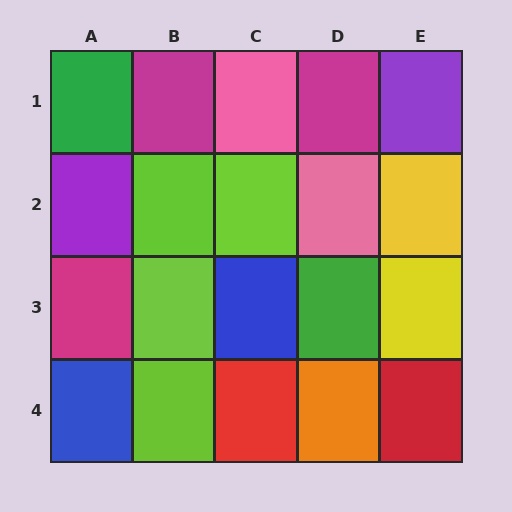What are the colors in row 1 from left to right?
Green, magenta, pink, magenta, purple.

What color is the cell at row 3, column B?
Lime.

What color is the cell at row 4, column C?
Red.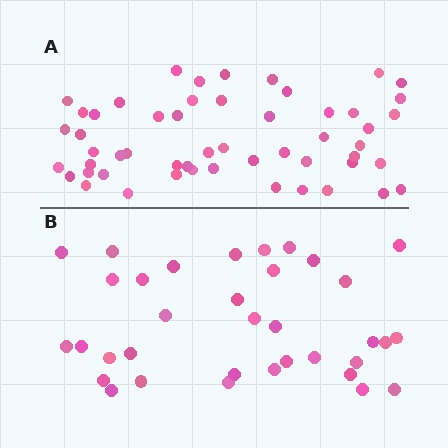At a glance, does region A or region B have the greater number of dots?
Region A (the top region) has more dots.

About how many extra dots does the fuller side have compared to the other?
Region A has approximately 20 more dots than region B.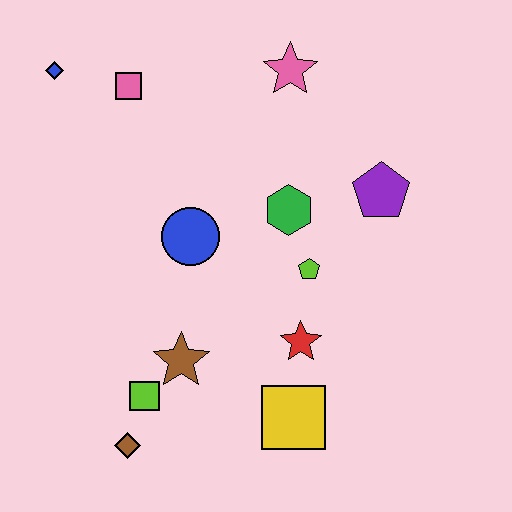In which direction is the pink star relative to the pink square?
The pink star is to the right of the pink square.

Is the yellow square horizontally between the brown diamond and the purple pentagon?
Yes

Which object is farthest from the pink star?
The brown diamond is farthest from the pink star.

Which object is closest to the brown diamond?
The lime square is closest to the brown diamond.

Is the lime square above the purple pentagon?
No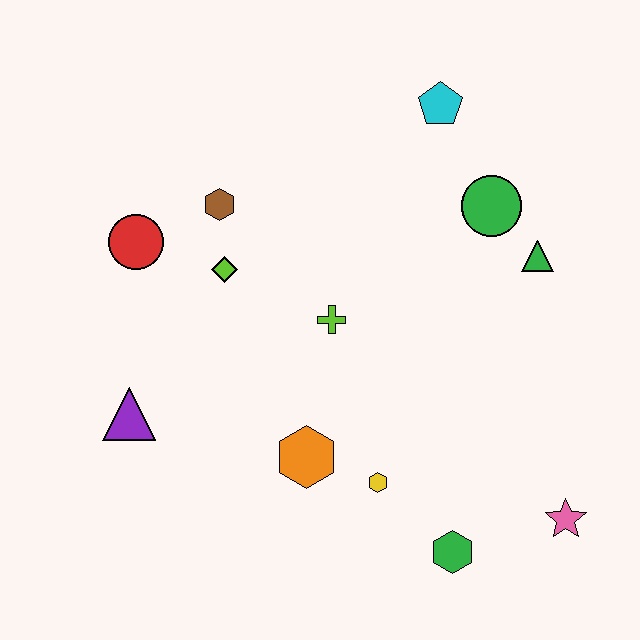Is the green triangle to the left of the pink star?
Yes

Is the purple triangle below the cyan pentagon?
Yes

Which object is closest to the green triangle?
The green circle is closest to the green triangle.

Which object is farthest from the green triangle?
The purple triangle is farthest from the green triangle.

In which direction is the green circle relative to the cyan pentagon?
The green circle is below the cyan pentagon.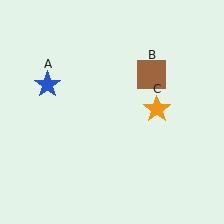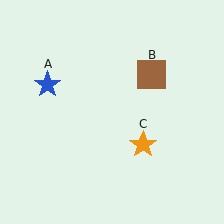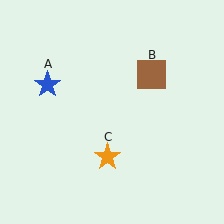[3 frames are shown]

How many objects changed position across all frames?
1 object changed position: orange star (object C).